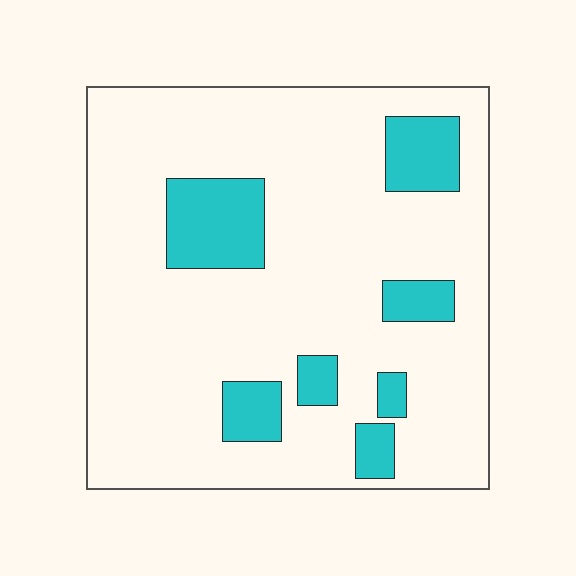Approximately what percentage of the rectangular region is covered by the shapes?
Approximately 15%.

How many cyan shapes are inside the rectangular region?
7.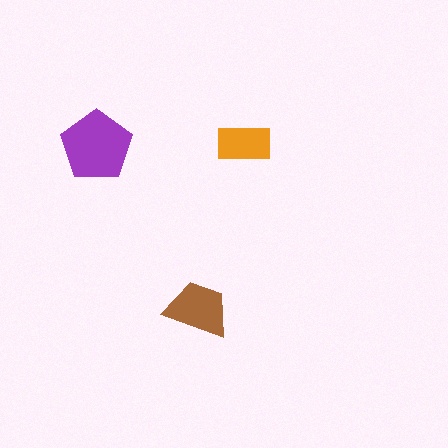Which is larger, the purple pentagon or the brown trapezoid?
The purple pentagon.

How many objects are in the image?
There are 3 objects in the image.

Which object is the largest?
The purple pentagon.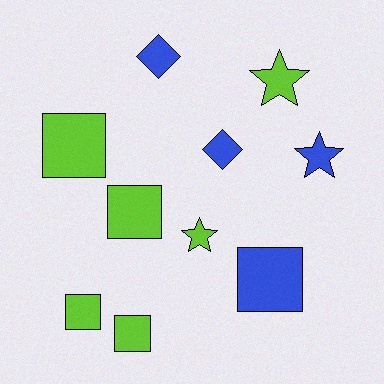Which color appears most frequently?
Lime, with 6 objects.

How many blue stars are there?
There is 1 blue star.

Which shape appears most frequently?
Square, with 5 objects.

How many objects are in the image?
There are 10 objects.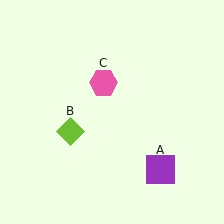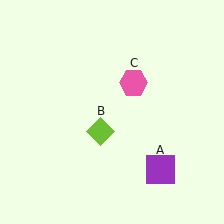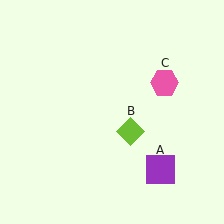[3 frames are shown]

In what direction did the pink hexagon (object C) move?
The pink hexagon (object C) moved right.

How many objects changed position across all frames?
2 objects changed position: lime diamond (object B), pink hexagon (object C).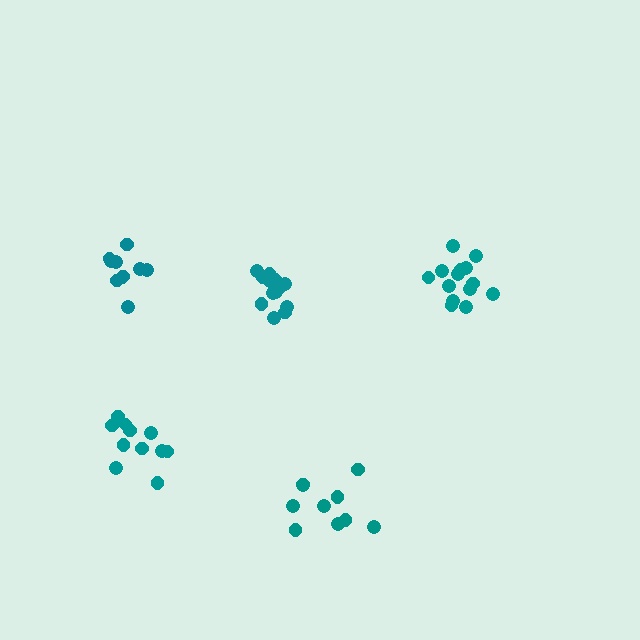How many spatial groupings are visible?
There are 5 spatial groupings.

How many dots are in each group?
Group 1: 14 dots, Group 2: 14 dots, Group 3: 11 dots, Group 4: 10 dots, Group 5: 10 dots (59 total).